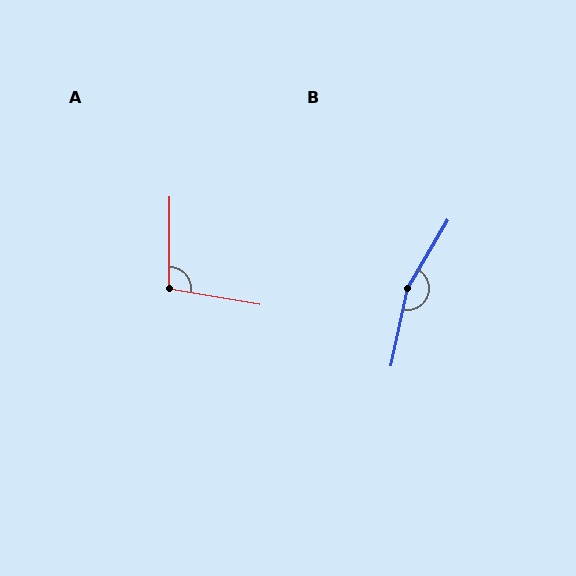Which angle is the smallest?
A, at approximately 99 degrees.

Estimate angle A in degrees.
Approximately 99 degrees.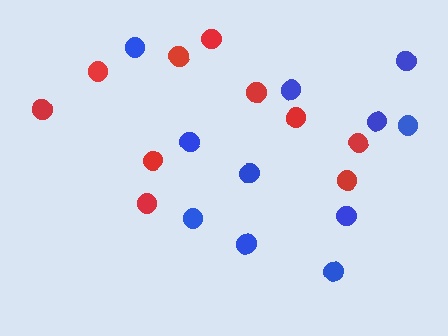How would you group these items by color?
There are 2 groups: one group of red circles (10) and one group of blue circles (11).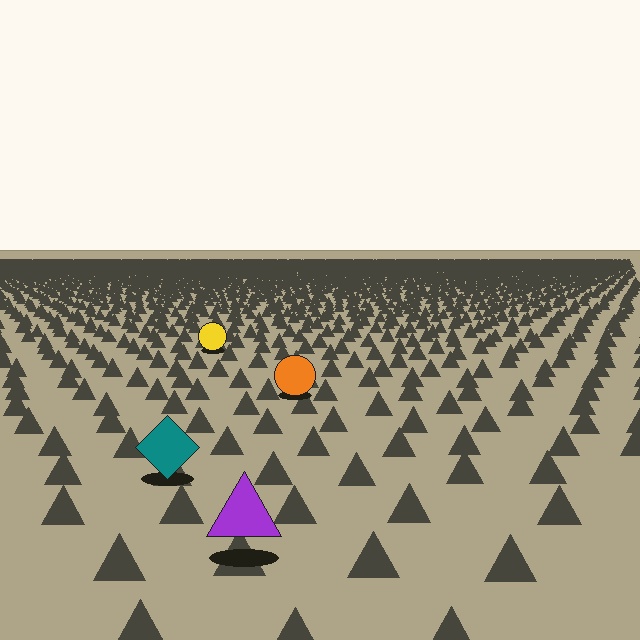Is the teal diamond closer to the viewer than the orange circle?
Yes. The teal diamond is closer — you can tell from the texture gradient: the ground texture is coarser near it.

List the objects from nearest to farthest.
From nearest to farthest: the purple triangle, the teal diamond, the orange circle, the yellow circle.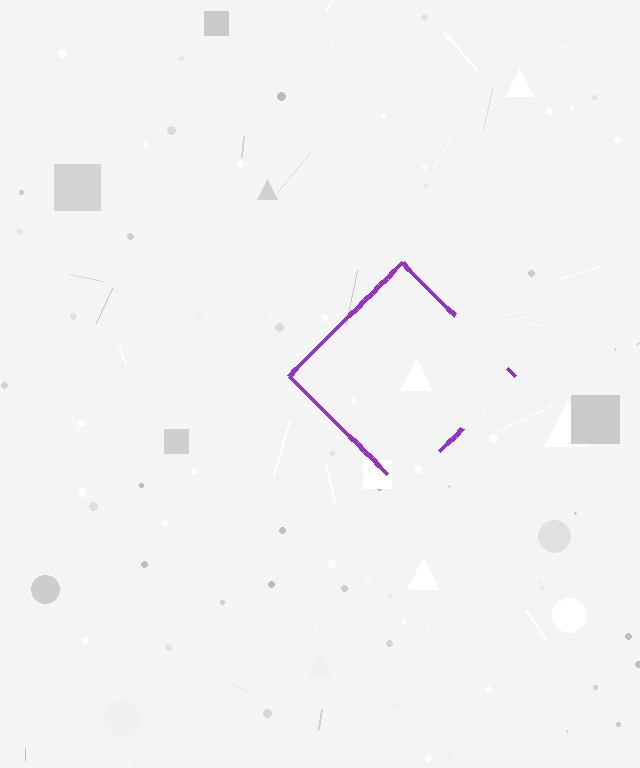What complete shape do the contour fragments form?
The contour fragments form a diamond.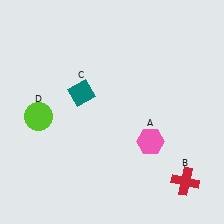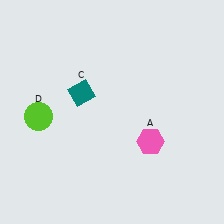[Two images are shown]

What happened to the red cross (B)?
The red cross (B) was removed in Image 2. It was in the bottom-right area of Image 1.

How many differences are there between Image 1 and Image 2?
There is 1 difference between the two images.